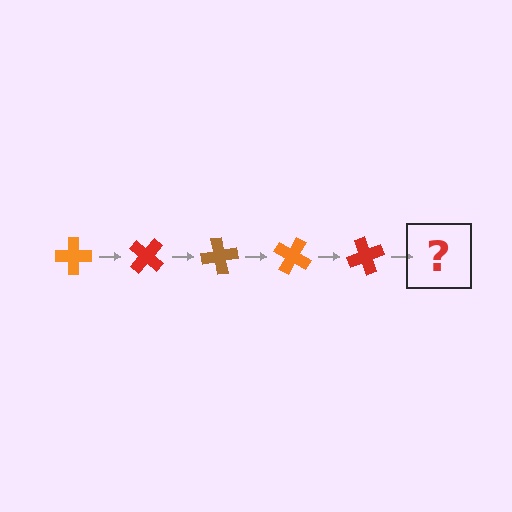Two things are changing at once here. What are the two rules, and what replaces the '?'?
The two rules are that it rotates 40 degrees each step and the color cycles through orange, red, and brown. The '?' should be a brown cross, rotated 200 degrees from the start.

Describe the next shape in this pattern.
It should be a brown cross, rotated 200 degrees from the start.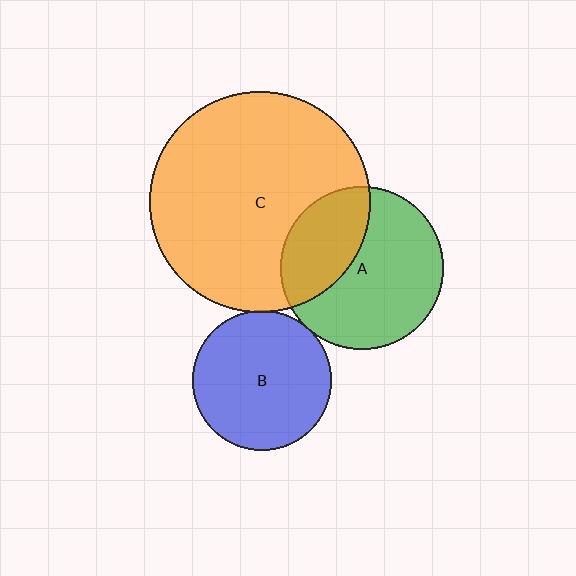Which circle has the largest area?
Circle C (orange).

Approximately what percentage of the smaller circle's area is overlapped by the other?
Approximately 5%.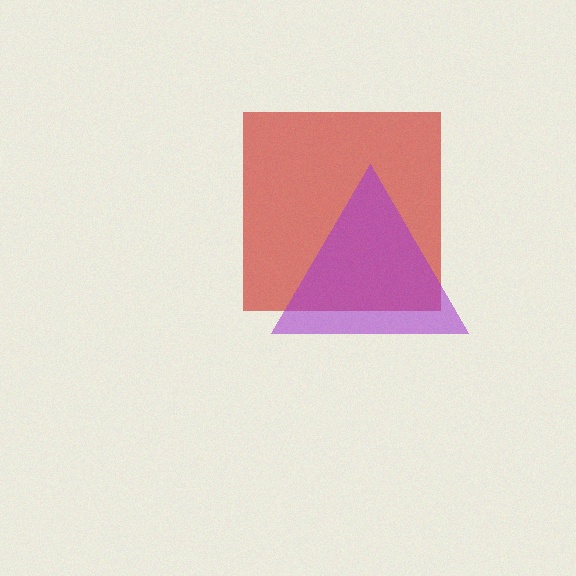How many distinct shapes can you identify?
There are 2 distinct shapes: a red square, a purple triangle.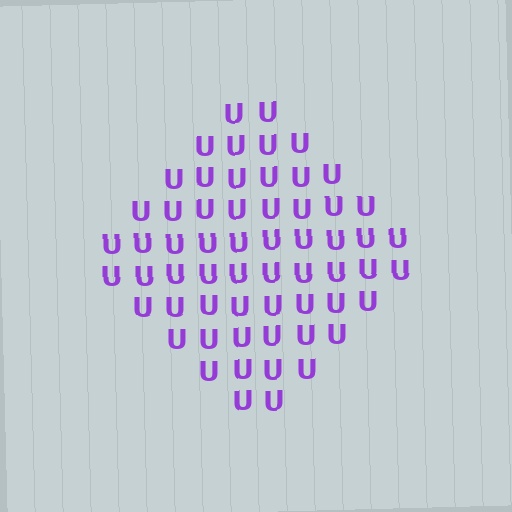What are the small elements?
The small elements are letter U's.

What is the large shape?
The large shape is a diamond.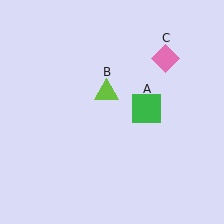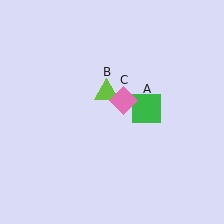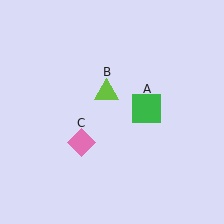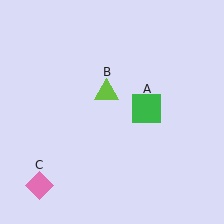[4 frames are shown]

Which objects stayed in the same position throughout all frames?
Green square (object A) and lime triangle (object B) remained stationary.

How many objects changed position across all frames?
1 object changed position: pink diamond (object C).